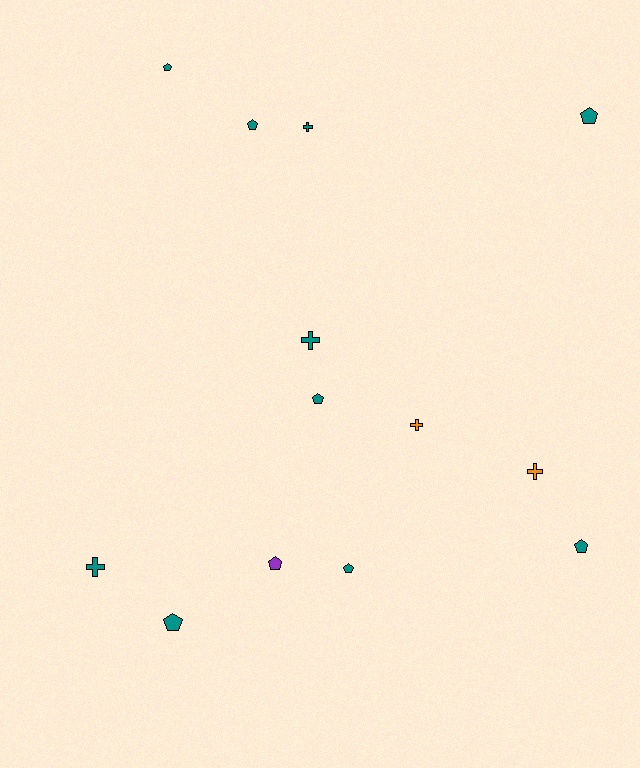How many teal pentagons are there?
There are 7 teal pentagons.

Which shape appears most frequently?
Pentagon, with 8 objects.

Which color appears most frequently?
Teal, with 10 objects.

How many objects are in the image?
There are 13 objects.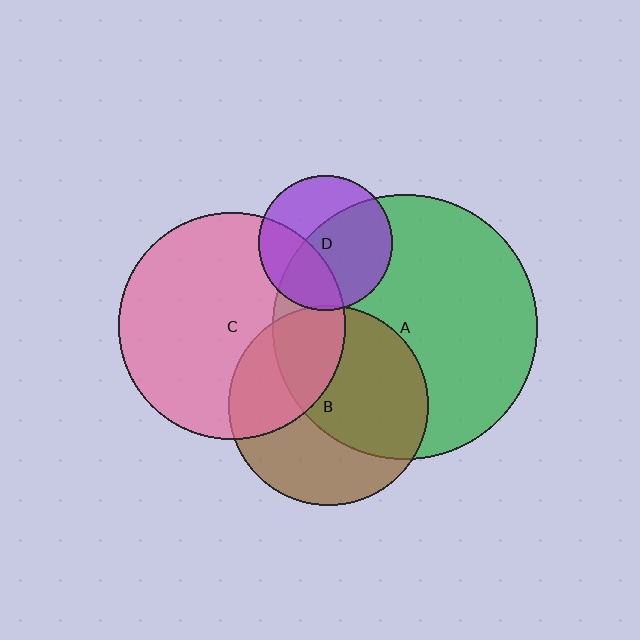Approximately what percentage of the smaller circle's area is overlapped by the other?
Approximately 20%.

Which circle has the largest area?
Circle A (green).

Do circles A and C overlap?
Yes.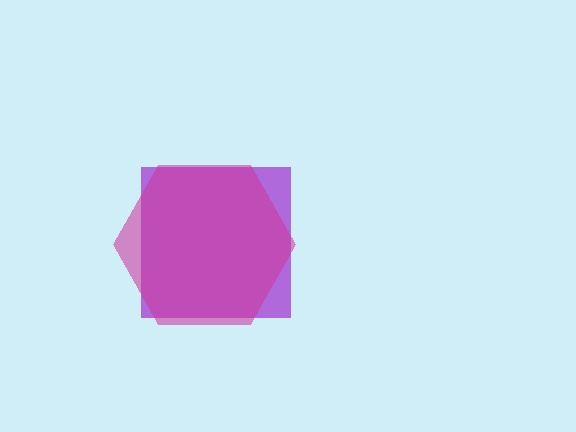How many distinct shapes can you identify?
There are 2 distinct shapes: a purple square, a magenta hexagon.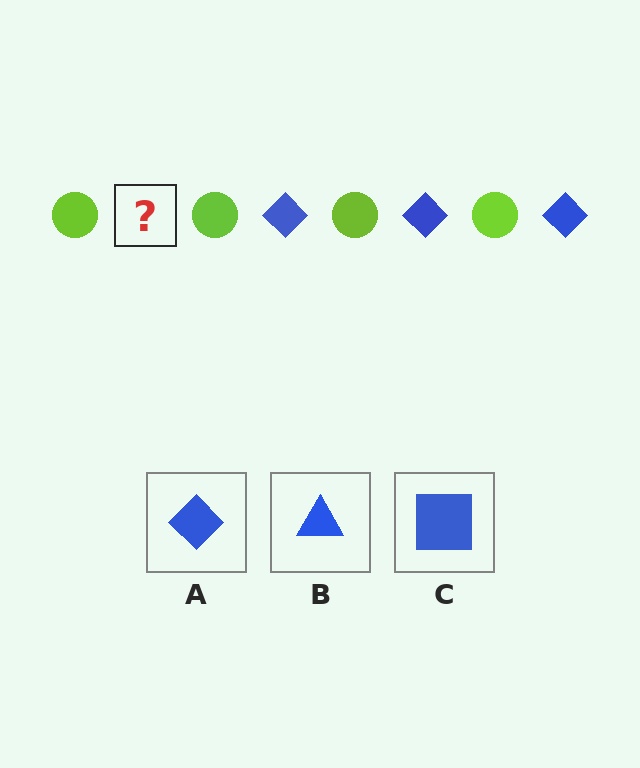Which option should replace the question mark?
Option A.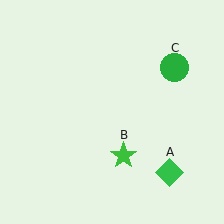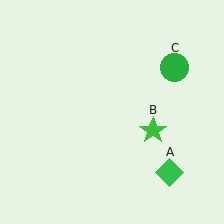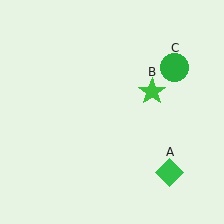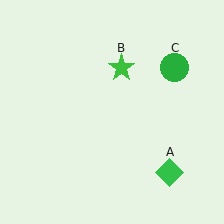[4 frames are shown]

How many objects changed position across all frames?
1 object changed position: green star (object B).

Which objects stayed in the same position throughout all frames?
Green diamond (object A) and green circle (object C) remained stationary.